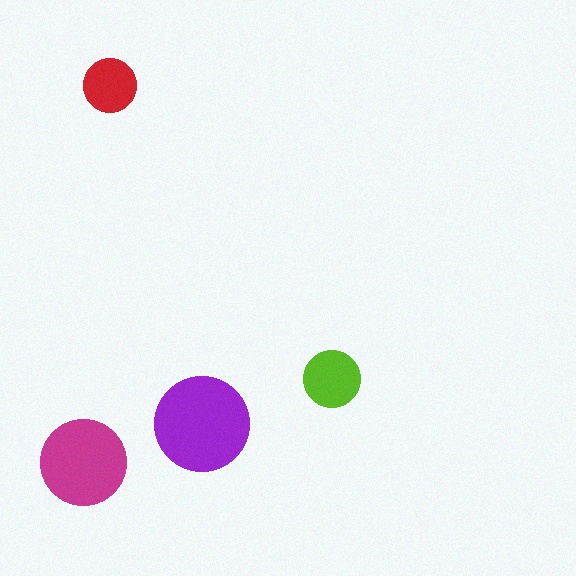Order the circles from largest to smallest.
the purple one, the magenta one, the lime one, the red one.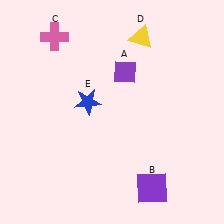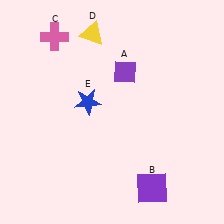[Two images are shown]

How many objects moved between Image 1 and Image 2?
1 object moved between the two images.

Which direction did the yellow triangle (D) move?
The yellow triangle (D) moved left.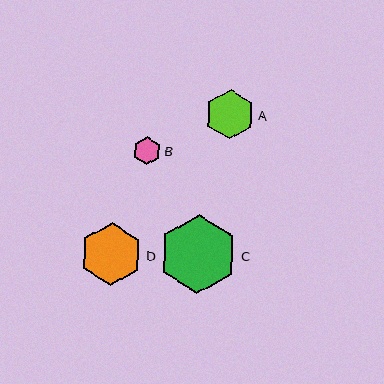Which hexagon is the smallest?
Hexagon B is the smallest with a size of approximately 28 pixels.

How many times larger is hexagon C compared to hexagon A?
Hexagon C is approximately 1.6 times the size of hexagon A.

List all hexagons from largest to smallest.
From largest to smallest: C, D, A, B.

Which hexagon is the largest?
Hexagon C is the largest with a size of approximately 78 pixels.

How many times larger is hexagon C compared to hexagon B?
Hexagon C is approximately 2.8 times the size of hexagon B.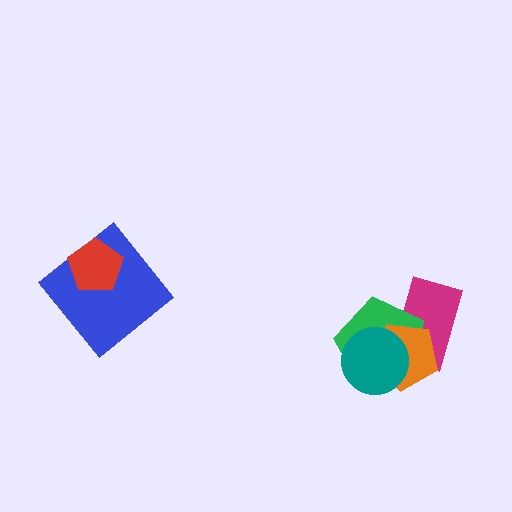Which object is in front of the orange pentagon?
The teal circle is in front of the orange pentagon.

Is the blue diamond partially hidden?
Yes, it is partially covered by another shape.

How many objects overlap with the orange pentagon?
3 objects overlap with the orange pentagon.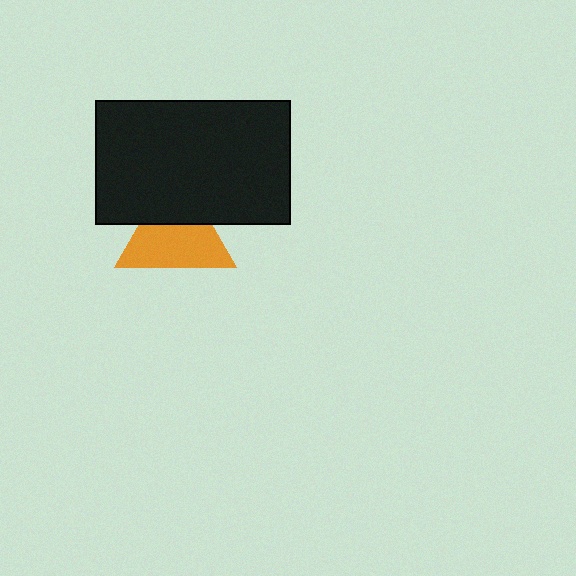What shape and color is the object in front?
The object in front is a black rectangle.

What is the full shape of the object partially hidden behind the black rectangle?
The partially hidden object is an orange triangle.